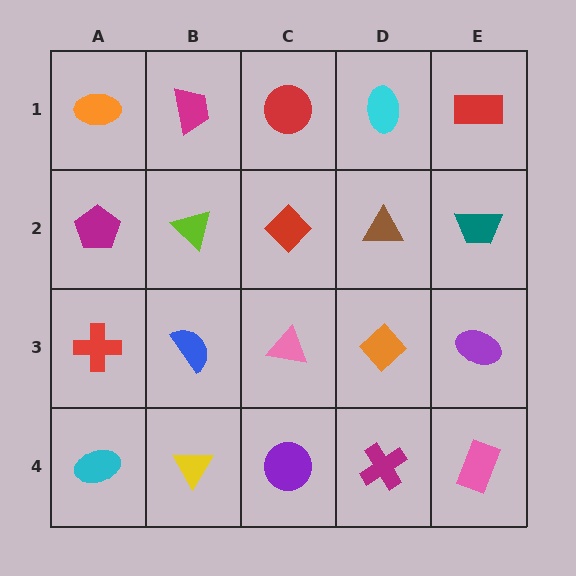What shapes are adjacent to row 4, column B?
A blue semicircle (row 3, column B), a cyan ellipse (row 4, column A), a purple circle (row 4, column C).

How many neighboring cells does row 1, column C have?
3.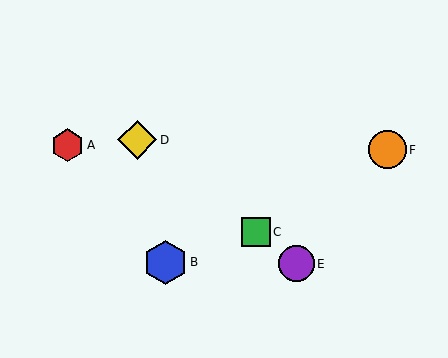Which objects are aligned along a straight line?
Objects C, D, E are aligned along a straight line.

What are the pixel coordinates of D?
Object D is at (137, 140).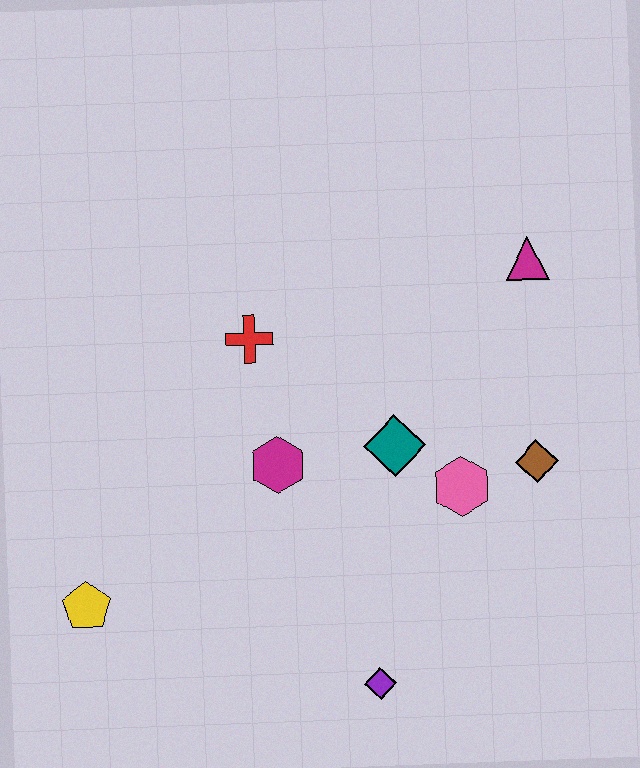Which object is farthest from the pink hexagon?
The yellow pentagon is farthest from the pink hexagon.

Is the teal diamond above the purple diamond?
Yes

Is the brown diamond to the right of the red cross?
Yes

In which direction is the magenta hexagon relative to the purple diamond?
The magenta hexagon is above the purple diamond.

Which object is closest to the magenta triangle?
The brown diamond is closest to the magenta triangle.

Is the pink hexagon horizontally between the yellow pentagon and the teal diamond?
No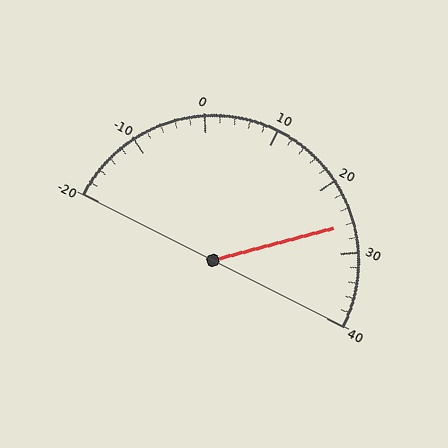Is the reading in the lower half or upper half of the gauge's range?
The reading is in the upper half of the range (-20 to 40).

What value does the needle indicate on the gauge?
The needle indicates approximately 26.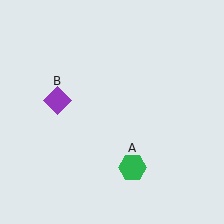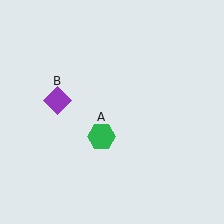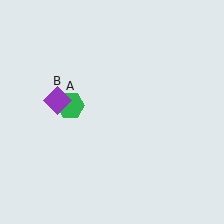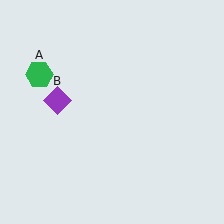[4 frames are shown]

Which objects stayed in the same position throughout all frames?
Purple diamond (object B) remained stationary.